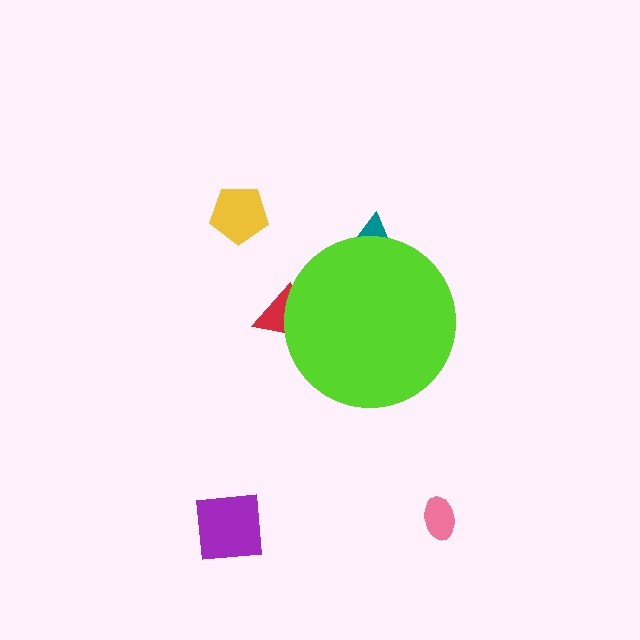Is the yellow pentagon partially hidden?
No, the yellow pentagon is fully visible.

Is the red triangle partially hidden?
Yes, the red triangle is partially hidden behind the lime circle.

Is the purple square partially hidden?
No, the purple square is fully visible.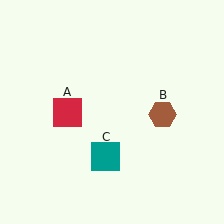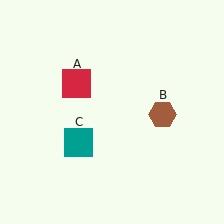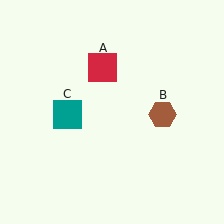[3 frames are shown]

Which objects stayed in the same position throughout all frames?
Brown hexagon (object B) remained stationary.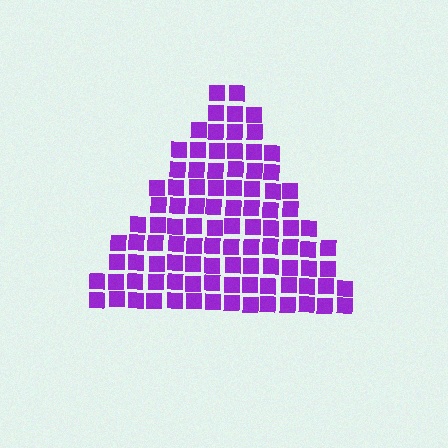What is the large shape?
The large shape is a triangle.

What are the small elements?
The small elements are squares.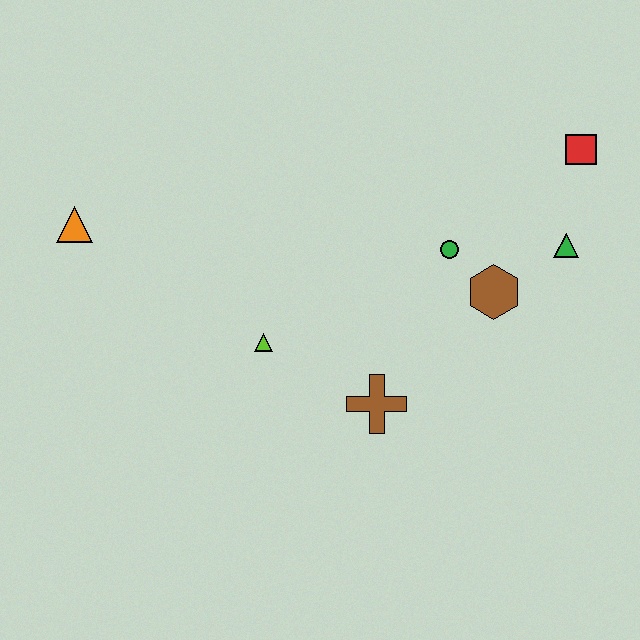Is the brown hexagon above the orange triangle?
No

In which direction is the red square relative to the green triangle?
The red square is above the green triangle.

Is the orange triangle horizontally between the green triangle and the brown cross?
No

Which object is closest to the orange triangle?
The lime triangle is closest to the orange triangle.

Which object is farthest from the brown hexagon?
The orange triangle is farthest from the brown hexagon.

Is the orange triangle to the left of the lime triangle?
Yes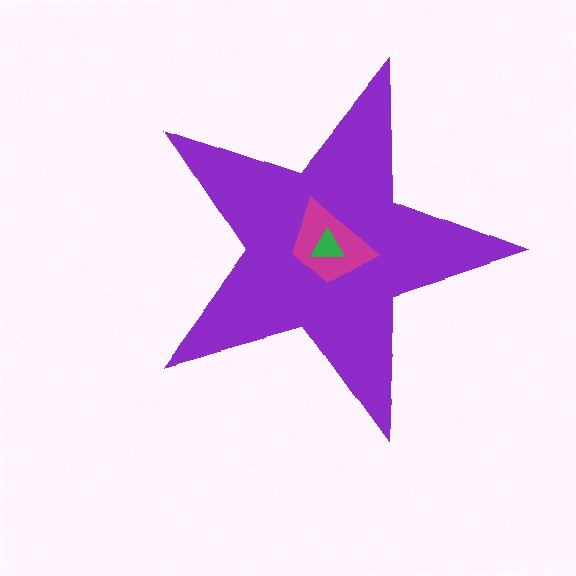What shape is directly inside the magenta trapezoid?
The green triangle.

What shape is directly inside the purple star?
The magenta trapezoid.